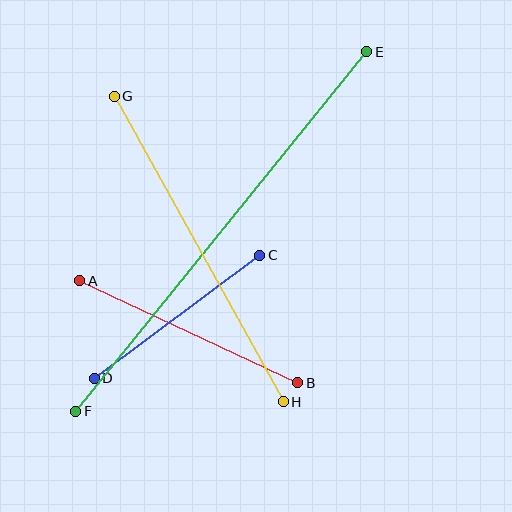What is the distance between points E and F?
The distance is approximately 462 pixels.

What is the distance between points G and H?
The distance is approximately 349 pixels.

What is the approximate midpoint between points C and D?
The midpoint is at approximately (177, 317) pixels.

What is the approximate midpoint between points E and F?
The midpoint is at approximately (221, 232) pixels.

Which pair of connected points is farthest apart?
Points E and F are farthest apart.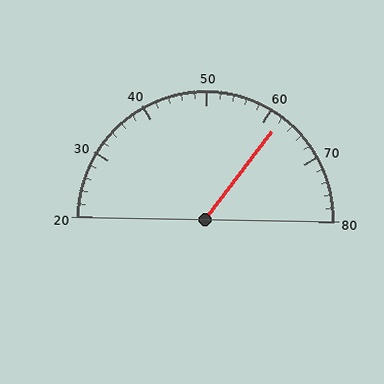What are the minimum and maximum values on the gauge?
The gauge ranges from 20 to 80.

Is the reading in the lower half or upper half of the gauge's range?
The reading is in the upper half of the range (20 to 80).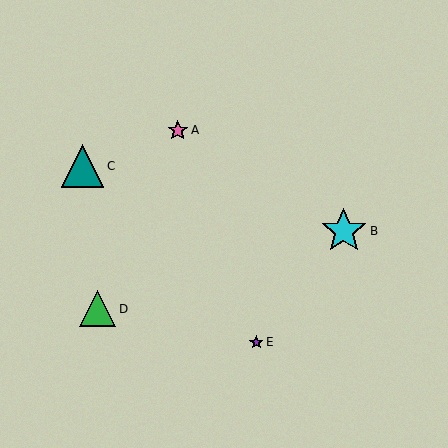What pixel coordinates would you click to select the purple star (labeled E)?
Click at (256, 342) to select the purple star E.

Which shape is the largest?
The cyan star (labeled B) is the largest.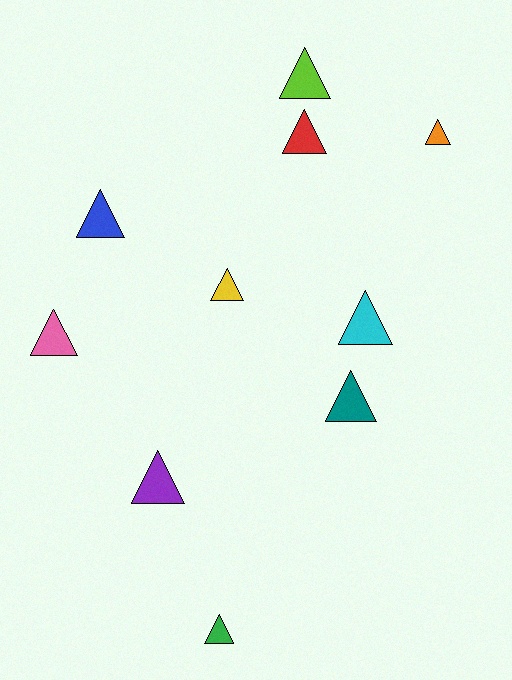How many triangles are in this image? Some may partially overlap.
There are 10 triangles.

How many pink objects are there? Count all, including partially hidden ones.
There is 1 pink object.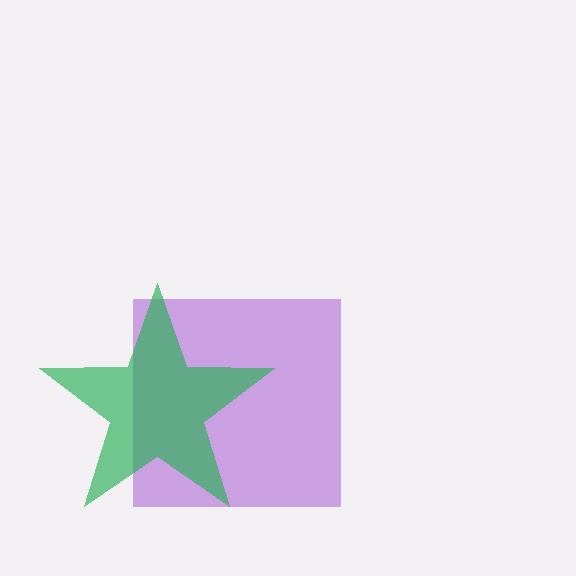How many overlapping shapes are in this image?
There are 2 overlapping shapes in the image.